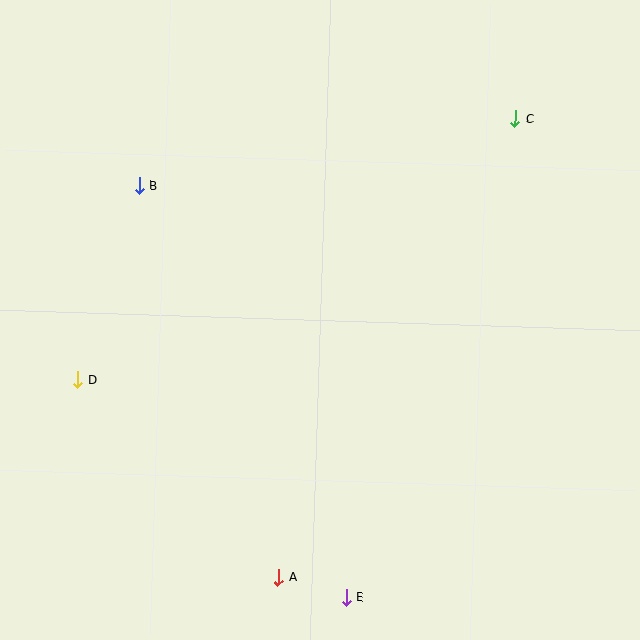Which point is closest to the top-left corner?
Point B is closest to the top-left corner.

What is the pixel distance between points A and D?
The distance between A and D is 281 pixels.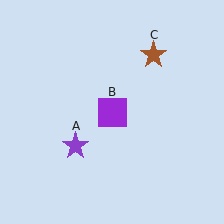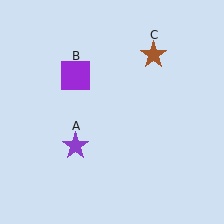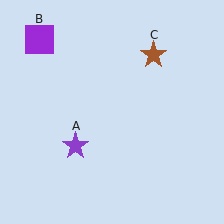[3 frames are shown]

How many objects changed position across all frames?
1 object changed position: purple square (object B).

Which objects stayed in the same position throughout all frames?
Purple star (object A) and brown star (object C) remained stationary.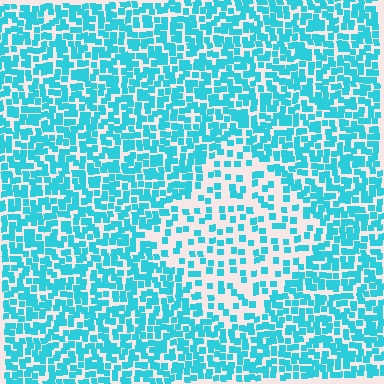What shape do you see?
I see a diamond.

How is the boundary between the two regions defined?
The boundary is defined by a change in element density (approximately 2.2x ratio). All elements are the same color, size, and shape.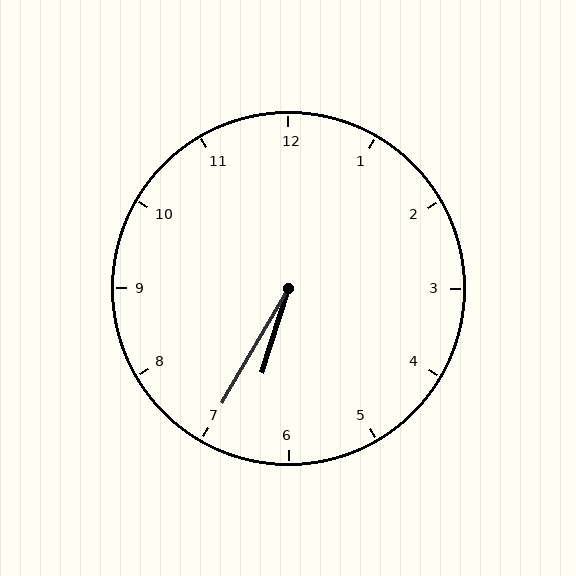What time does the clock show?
6:35.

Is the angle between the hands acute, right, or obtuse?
It is acute.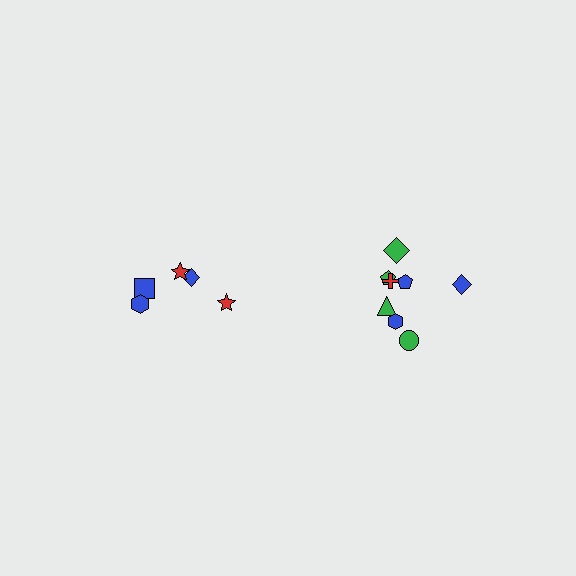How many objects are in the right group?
There are 8 objects.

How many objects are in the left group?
There are 5 objects.